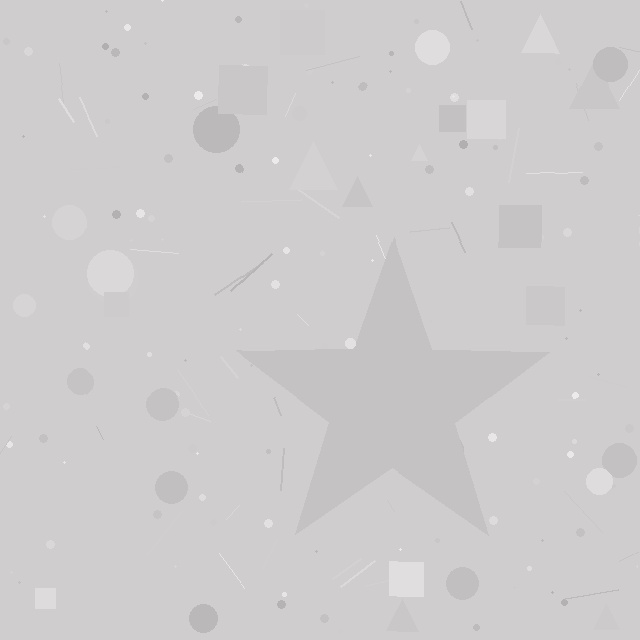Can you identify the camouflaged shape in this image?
The camouflaged shape is a star.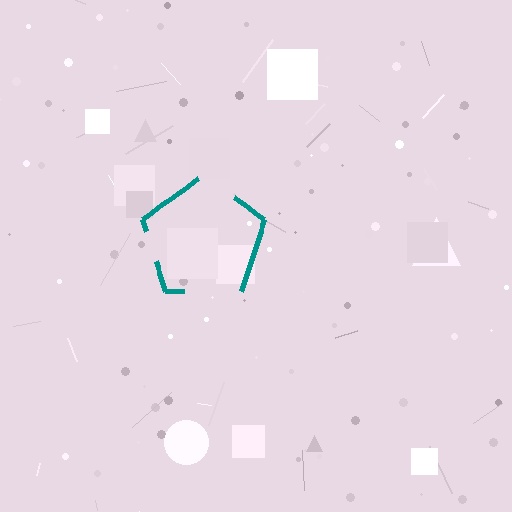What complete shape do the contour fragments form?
The contour fragments form a pentagon.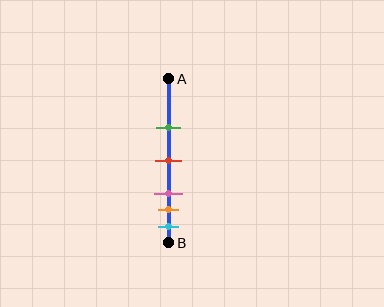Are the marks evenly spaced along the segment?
No, the marks are not evenly spaced.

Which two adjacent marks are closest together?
The orange and cyan marks are the closest adjacent pair.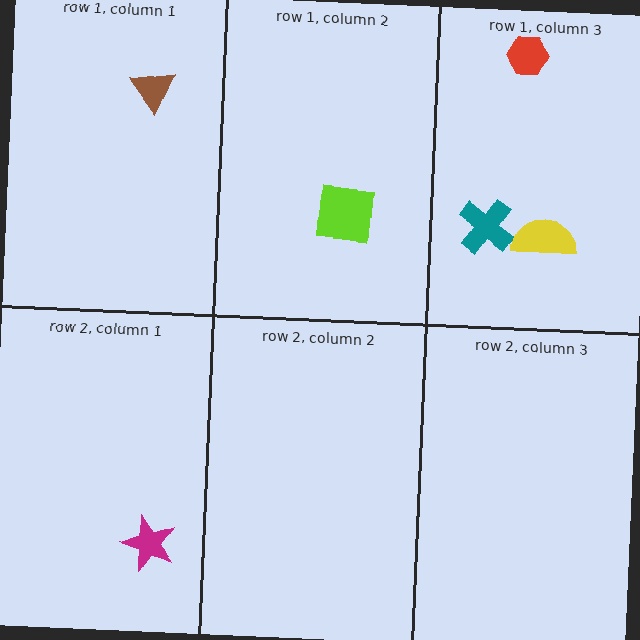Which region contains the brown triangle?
The row 1, column 1 region.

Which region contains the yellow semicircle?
The row 1, column 3 region.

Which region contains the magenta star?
The row 2, column 1 region.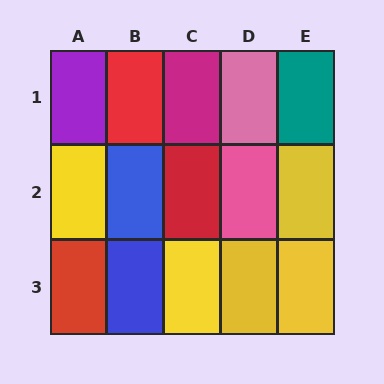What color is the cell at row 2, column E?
Yellow.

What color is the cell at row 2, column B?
Blue.